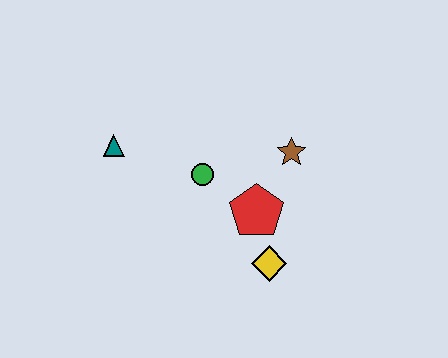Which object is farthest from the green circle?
The yellow diamond is farthest from the green circle.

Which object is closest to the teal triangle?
The green circle is closest to the teal triangle.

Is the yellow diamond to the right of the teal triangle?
Yes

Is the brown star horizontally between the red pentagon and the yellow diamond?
No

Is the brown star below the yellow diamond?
No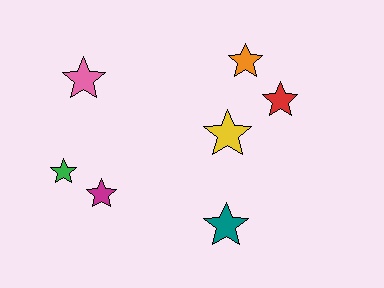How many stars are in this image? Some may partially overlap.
There are 7 stars.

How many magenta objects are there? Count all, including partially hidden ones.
There is 1 magenta object.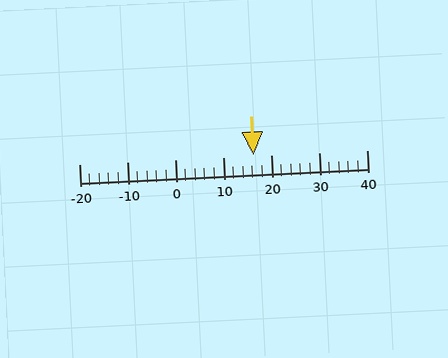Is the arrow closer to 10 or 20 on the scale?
The arrow is closer to 20.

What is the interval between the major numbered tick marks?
The major tick marks are spaced 10 units apart.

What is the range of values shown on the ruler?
The ruler shows values from -20 to 40.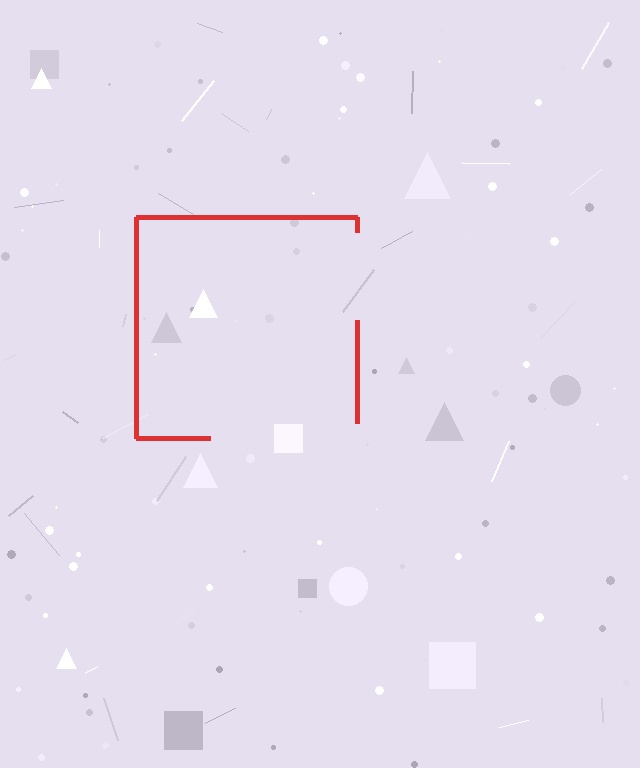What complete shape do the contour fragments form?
The contour fragments form a square.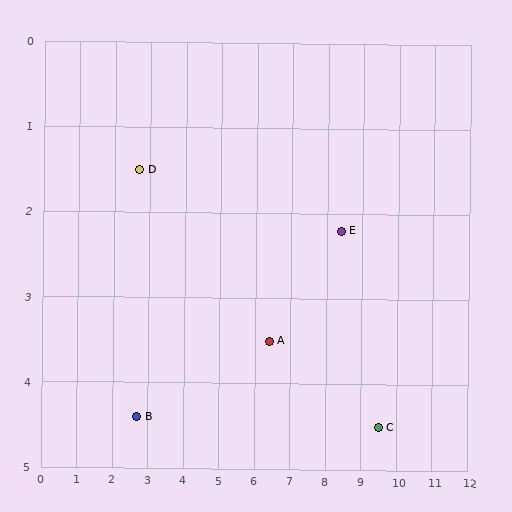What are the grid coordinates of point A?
Point A is at approximately (6.4, 3.5).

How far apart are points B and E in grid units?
Points B and E are about 6.1 grid units apart.